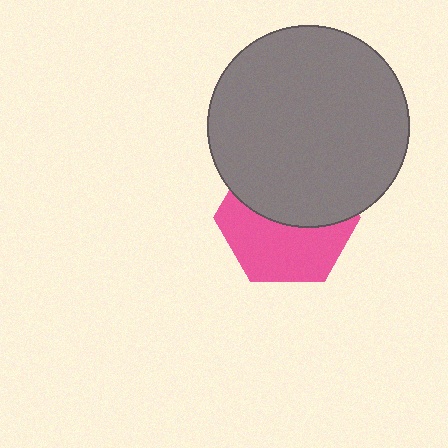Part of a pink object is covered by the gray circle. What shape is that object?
It is a hexagon.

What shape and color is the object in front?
The object in front is a gray circle.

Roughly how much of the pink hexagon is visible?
About half of it is visible (roughly 50%).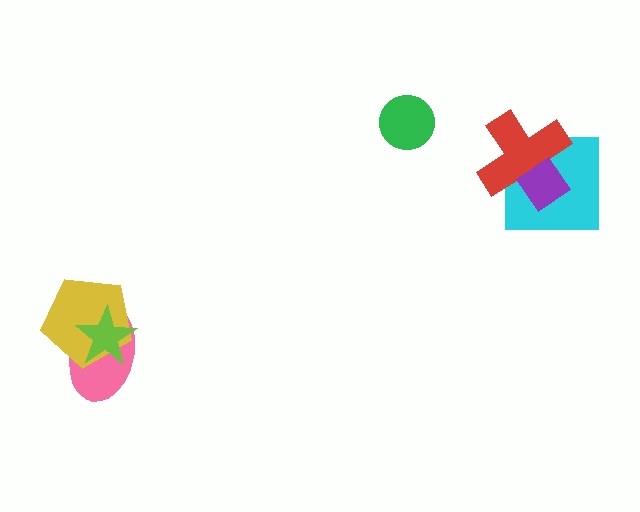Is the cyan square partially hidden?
Yes, it is partially covered by another shape.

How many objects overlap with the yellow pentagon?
2 objects overlap with the yellow pentagon.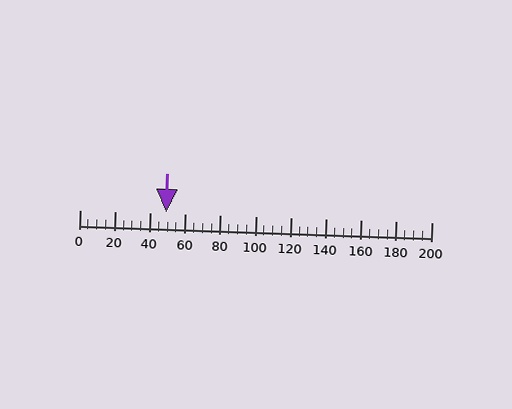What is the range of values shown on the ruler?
The ruler shows values from 0 to 200.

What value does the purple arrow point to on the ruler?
The purple arrow points to approximately 49.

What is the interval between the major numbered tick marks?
The major tick marks are spaced 20 units apart.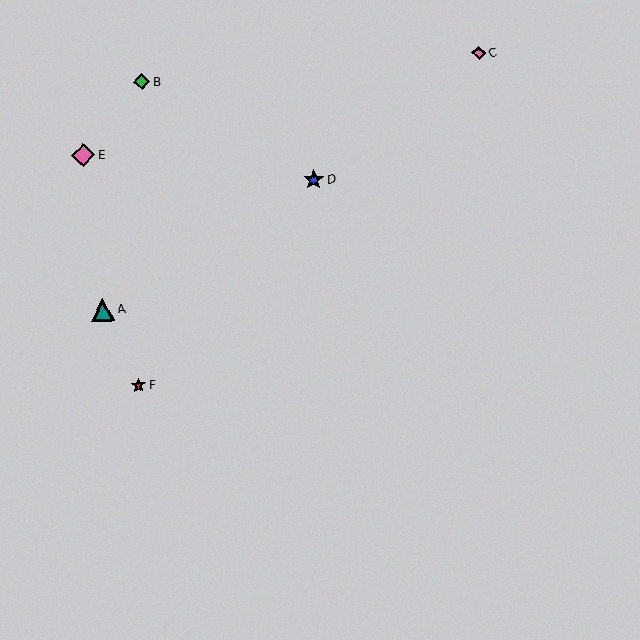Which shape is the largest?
The pink diamond (labeled E) is the largest.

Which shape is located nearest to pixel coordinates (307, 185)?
The blue star (labeled D) at (314, 180) is nearest to that location.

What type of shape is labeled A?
Shape A is a teal triangle.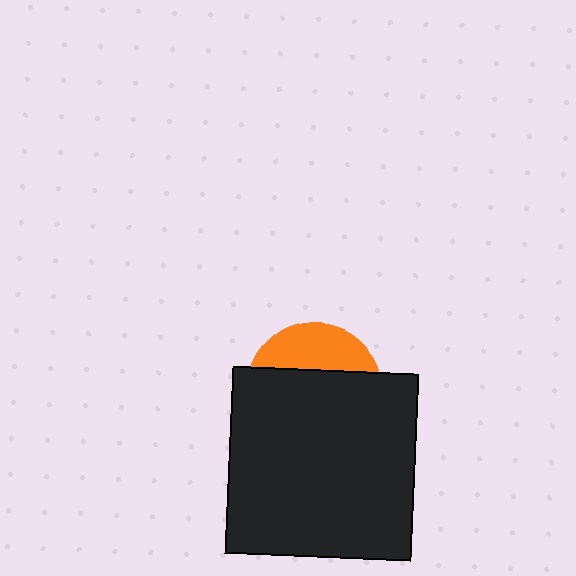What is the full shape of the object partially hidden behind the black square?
The partially hidden object is an orange circle.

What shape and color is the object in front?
The object in front is a black square.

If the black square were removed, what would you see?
You would see the complete orange circle.